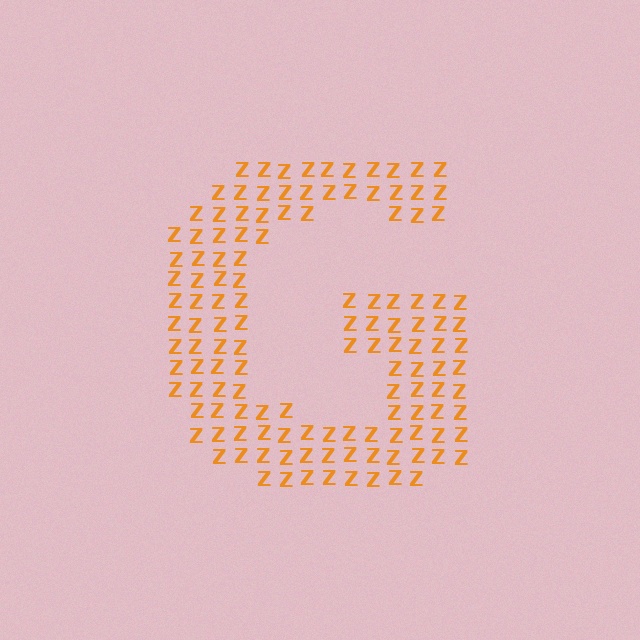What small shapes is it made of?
It is made of small letter Z's.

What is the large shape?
The large shape is the letter G.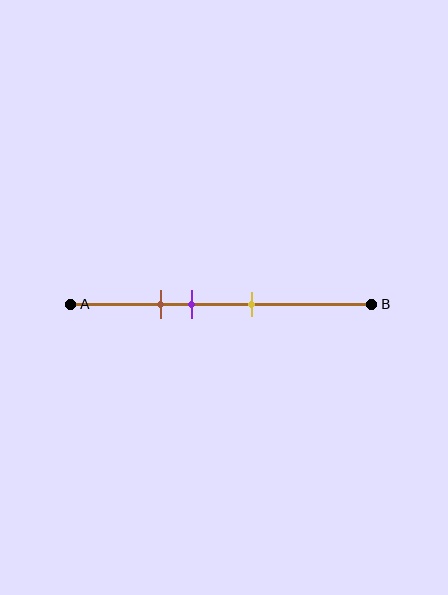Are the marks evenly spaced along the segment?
Yes, the marks are approximately evenly spaced.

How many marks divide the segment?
There are 3 marks dividing the segment.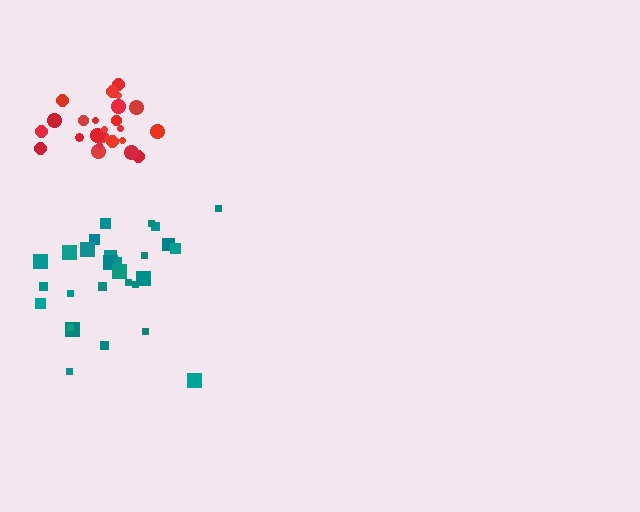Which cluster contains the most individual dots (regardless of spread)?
Teal (29).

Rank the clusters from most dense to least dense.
red, teal.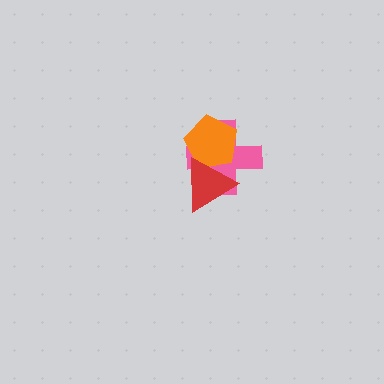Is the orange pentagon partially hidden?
Yes, it is partially covered by another shape.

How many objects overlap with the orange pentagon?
2 objects overlap with the orange pentagon.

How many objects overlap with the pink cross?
2 objects overlap with the pink cross.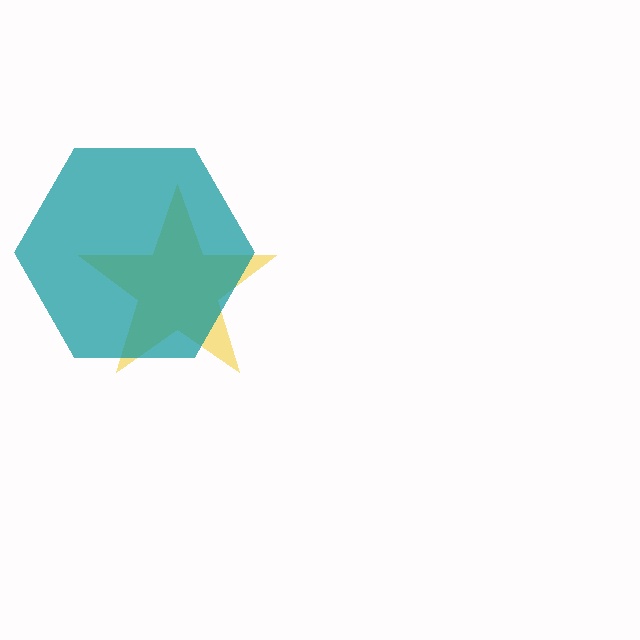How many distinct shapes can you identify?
There are 2 distinct shapes: a yellow star, a teal hexagon.